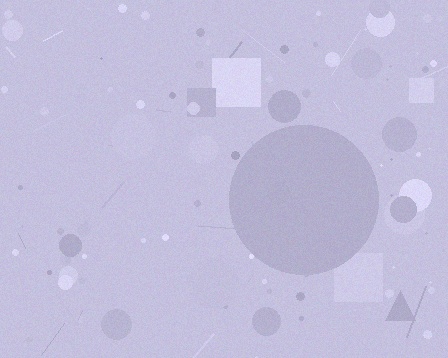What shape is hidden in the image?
A circle is hidden in the image.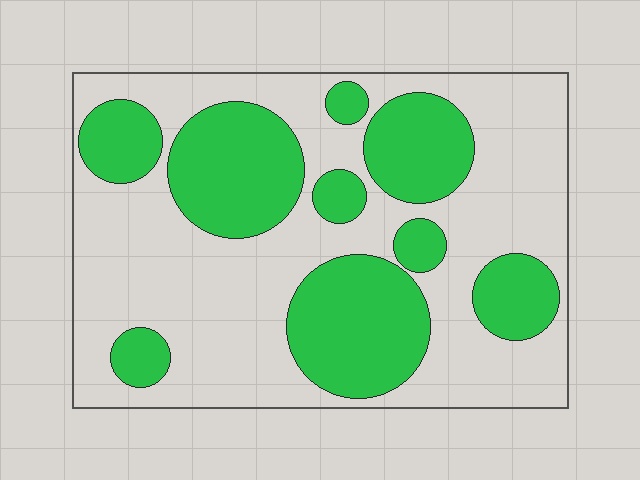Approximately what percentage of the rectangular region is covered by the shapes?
Approximately 35%.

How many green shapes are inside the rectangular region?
9.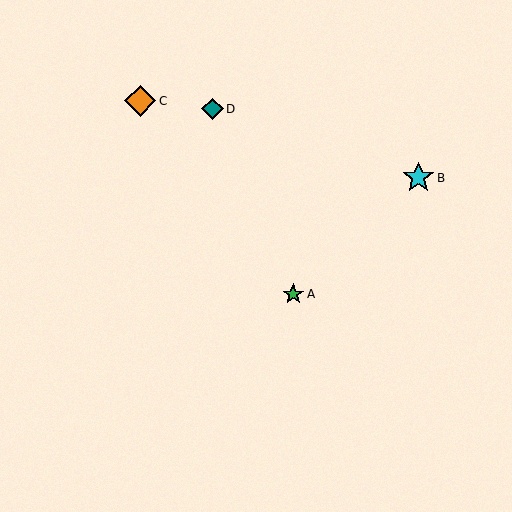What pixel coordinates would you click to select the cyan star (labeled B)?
Click at (418, 178) to select the cyan star B.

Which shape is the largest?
The orange diamond (labeled C) is the largest.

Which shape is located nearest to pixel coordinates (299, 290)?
The green star (labeled A) at (293, 294) is nearest to that location.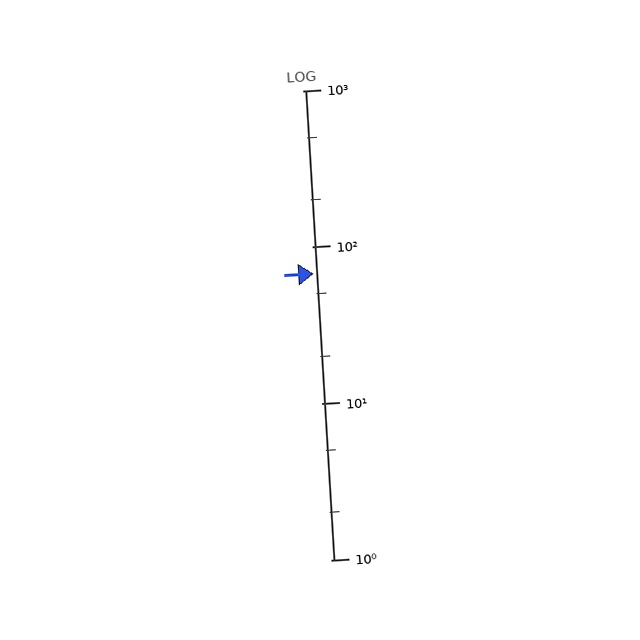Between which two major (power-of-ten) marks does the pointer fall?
The pointer is between 10 and 100.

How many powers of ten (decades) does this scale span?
The scale spans 3 decades, from 1 to 1000.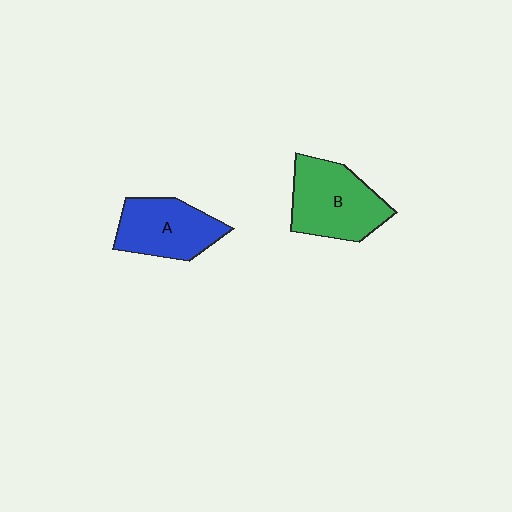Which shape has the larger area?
Shape B (green).